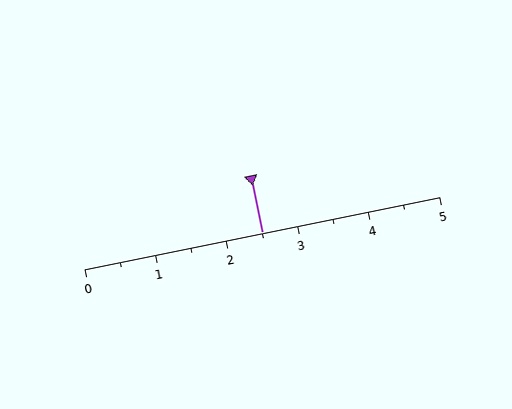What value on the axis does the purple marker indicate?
The marker indicates approximately 2.5.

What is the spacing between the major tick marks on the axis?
The major ticks are spaced 1 apart.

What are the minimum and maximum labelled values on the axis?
The axis runs from 0 to 5.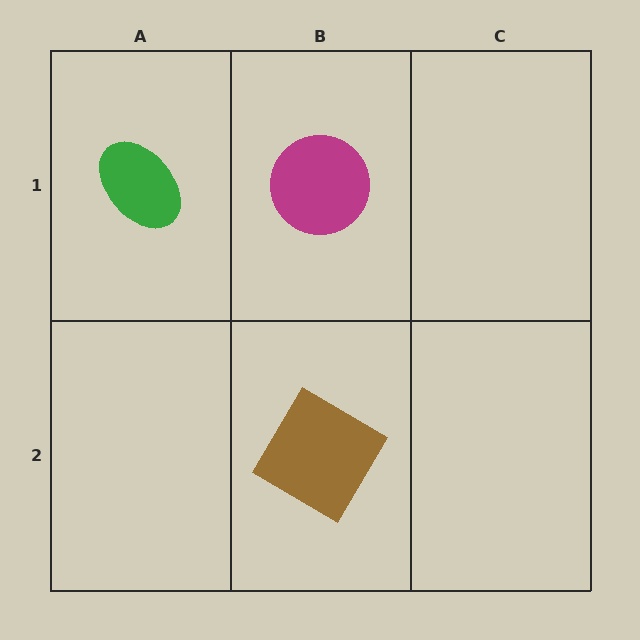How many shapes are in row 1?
2 shapes.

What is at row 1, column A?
A green ellipse.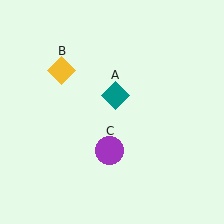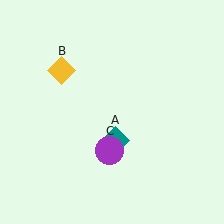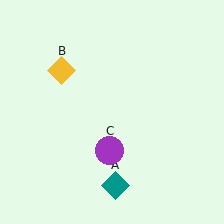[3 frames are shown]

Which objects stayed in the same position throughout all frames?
Yellow diamond (object B) and purple circle (object C) remained stationary.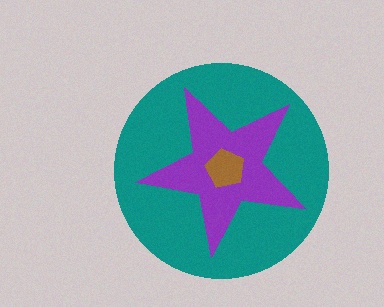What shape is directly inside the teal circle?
The purple star.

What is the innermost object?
The brown pentagon.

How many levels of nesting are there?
3.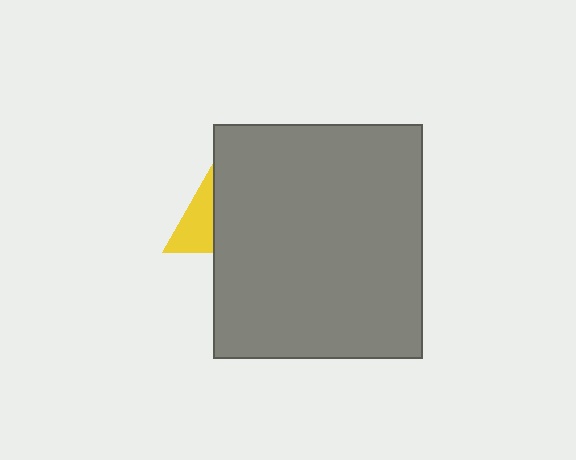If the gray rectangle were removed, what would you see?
You would see the complete yellow triangle.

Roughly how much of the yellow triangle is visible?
A small part of it is visible (roughly 35%).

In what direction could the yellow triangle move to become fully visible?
The yellow triangle could move left. That would shift it out from behind the gray rectangle entirely.